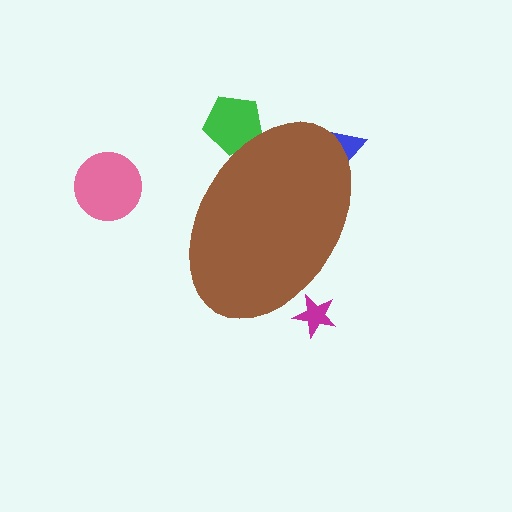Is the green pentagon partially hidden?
Yes, the green pentagon is partially hidden behind the brown ellipse.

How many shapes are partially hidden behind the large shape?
3 shapes are partially hidden.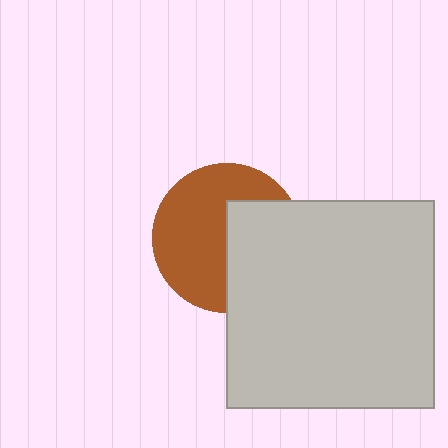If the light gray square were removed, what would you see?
You would see the complete brown circle.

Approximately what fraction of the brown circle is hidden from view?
Roughly 42% of the brown circle is hidden behind the light gray square.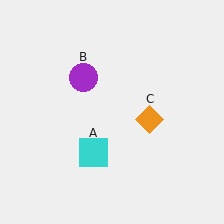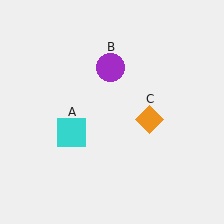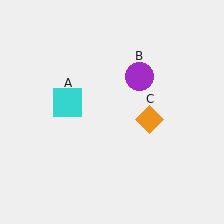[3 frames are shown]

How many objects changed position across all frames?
2 objects changed position: cyan square (object A), purple circle (object B).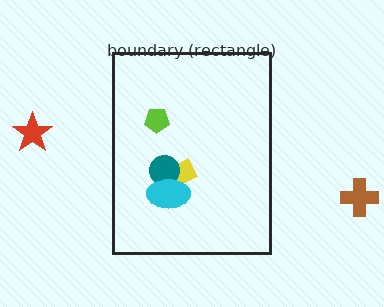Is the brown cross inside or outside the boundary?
Outside.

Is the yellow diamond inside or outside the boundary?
Inside.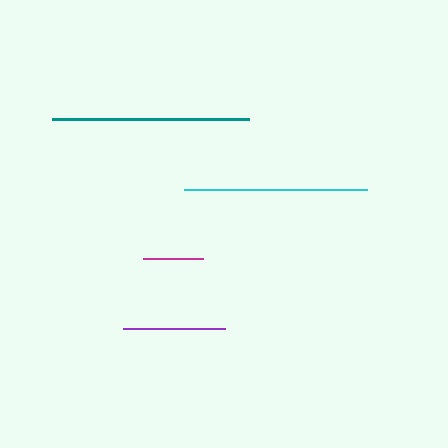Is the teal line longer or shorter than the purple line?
The teal line is longer than the purple line.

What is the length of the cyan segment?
The cyan segment is approximately 184 pixels long.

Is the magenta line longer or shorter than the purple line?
The purple line is longer than the magenta line.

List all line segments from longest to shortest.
From longest to shortest: teal, cyan, purple, magenta.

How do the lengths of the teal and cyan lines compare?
The teal and cyan lines are approximately the same length.